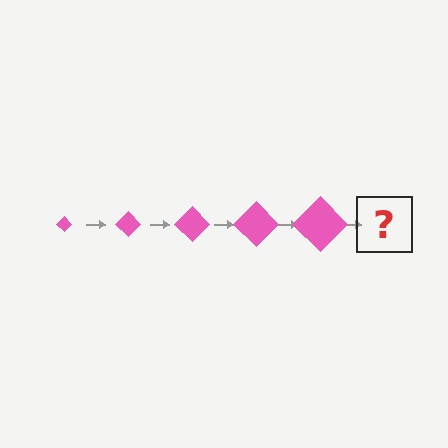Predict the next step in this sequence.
The next step is a pink diamond, larger than the previous one.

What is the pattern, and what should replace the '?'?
The pattern is that the diamond gets progressively larger each step. The '?' should be a pink diamond, larger than the previous one.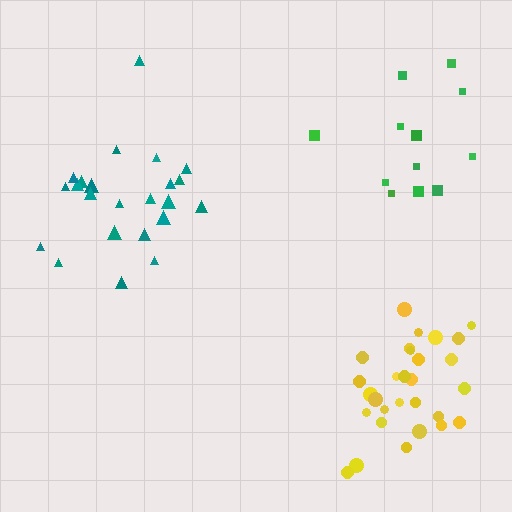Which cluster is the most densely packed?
Yellow.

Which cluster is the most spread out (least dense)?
Green.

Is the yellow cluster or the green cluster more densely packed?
Yellow.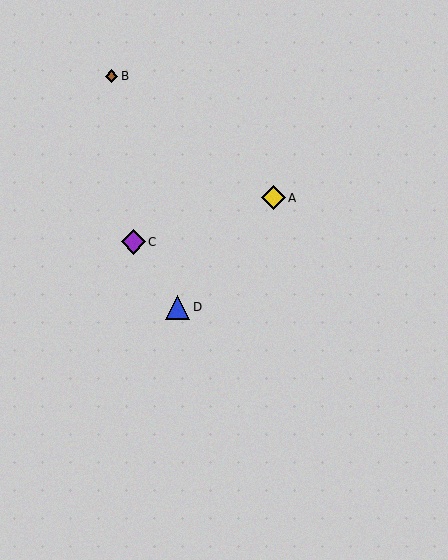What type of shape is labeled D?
Shape D is a blue triangle.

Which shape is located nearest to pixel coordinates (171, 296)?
The blue triangle (labeled D) at (177, 307) is nearest to that location.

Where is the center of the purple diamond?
The center of the purple diamond is at (133, 242).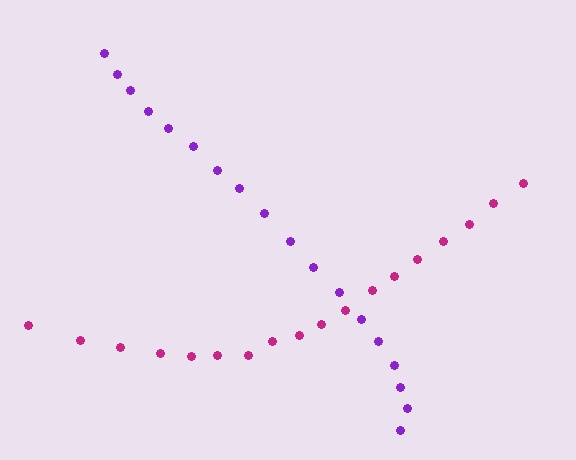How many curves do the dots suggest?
There are 2 distinct paths.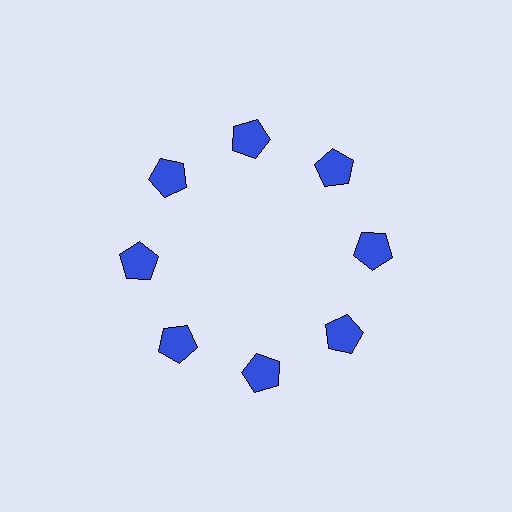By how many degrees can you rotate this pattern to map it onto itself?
The pattern maps onto itself every 45 degrees of rotation.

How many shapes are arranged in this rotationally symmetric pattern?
There are 8 shapes, arranged in 8 groups of 1.